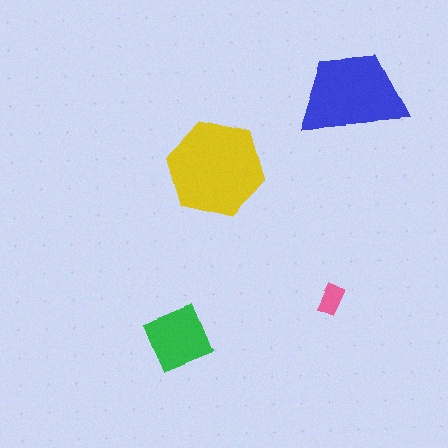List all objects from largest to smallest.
The yellow hexagon, the blue trapezoid, the green diamond, the pink rectangle.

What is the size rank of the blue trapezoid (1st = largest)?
2nd.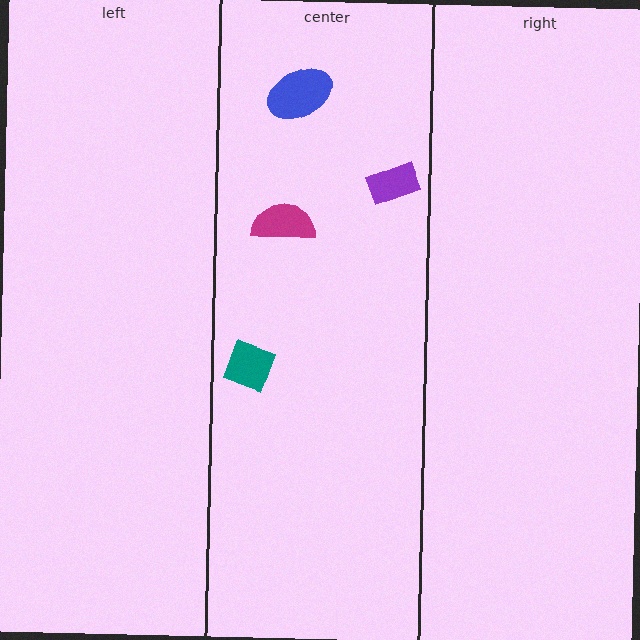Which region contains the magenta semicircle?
The center region.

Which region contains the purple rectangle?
The center region.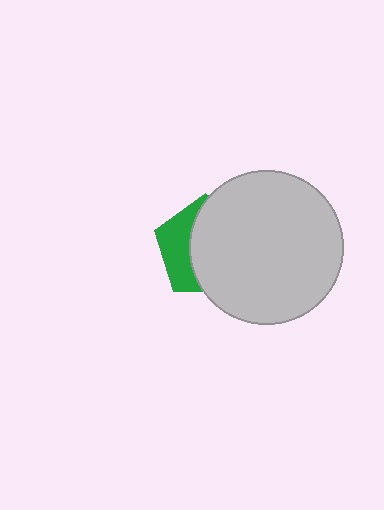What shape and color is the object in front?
The object in front is a light gray circle.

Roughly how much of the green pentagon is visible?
A small part of it is visible (roughly 35%).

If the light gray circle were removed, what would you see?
You would see the complete green pentagon.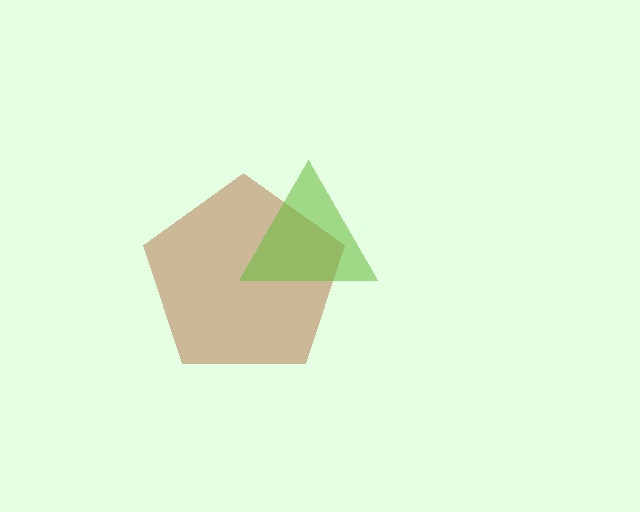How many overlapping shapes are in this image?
There are 2 overlapping shapes in the image.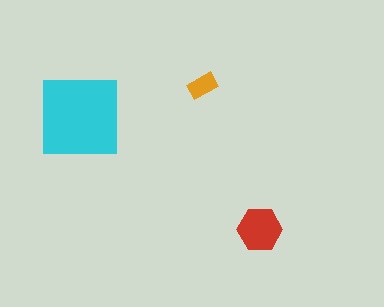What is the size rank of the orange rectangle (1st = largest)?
3rd.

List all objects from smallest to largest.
The orange rectangle, the red hexagon, the cyan square.